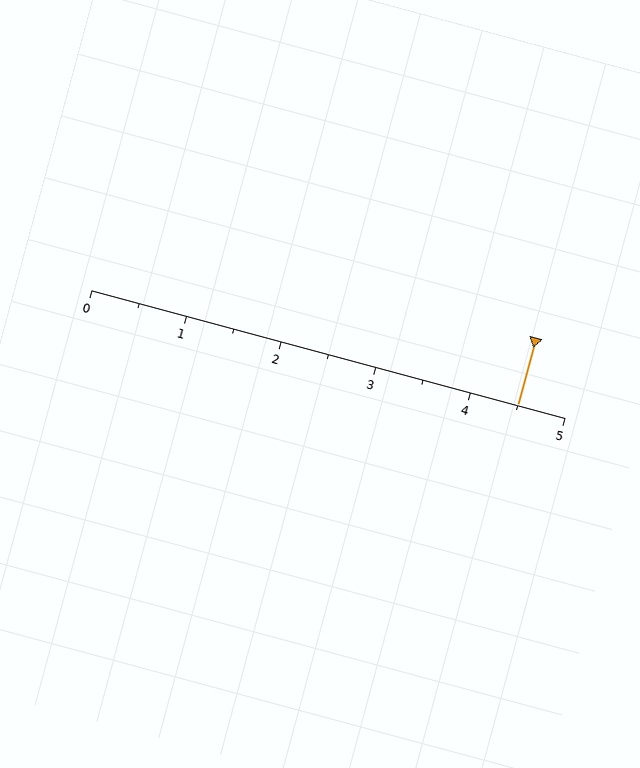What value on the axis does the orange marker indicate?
The marker indicates approximately 4.5.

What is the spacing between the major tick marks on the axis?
The major ticks are spaced 1 apart.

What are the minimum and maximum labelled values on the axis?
The axis runs from 0 to 5.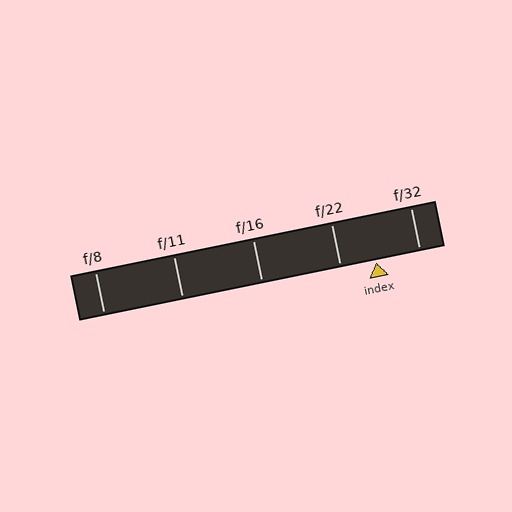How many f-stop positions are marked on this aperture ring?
There are 5 f-stop positions marked.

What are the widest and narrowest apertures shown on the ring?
The widest aperture shown is f/8 and the narrowest is f/32.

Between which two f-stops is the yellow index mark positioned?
The index mark is between f/22 and f/32.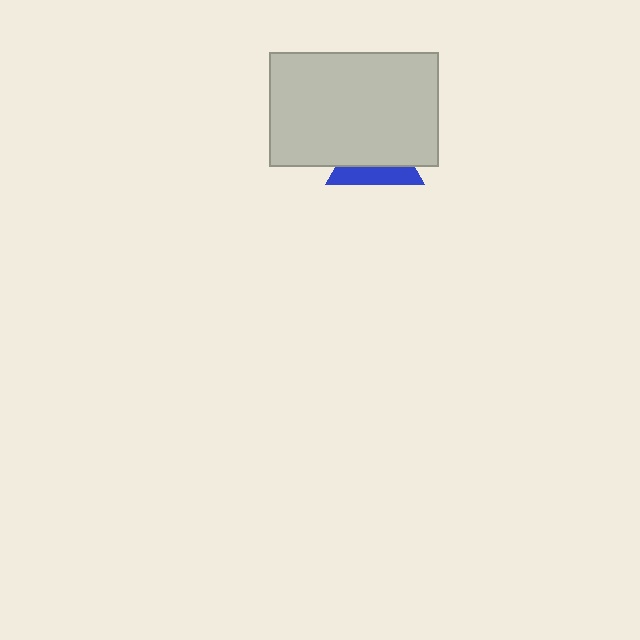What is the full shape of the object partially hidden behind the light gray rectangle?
The partially hidden object is a blue triangle.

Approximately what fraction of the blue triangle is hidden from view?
Roughly 63% of the blue triangle is hidden behind the light gray rectangle.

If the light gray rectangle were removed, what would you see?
You would see the complete blue triangle.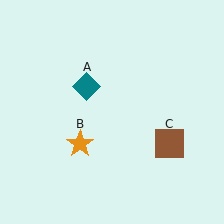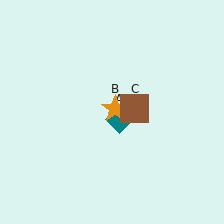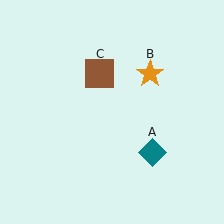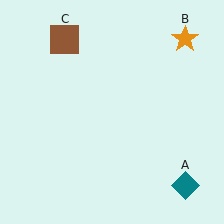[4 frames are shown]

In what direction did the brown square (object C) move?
The brown square (object C) moved up and to the left.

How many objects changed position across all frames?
3 objects changed position: teal diamond (object A), orange star (object B), brown square (object C).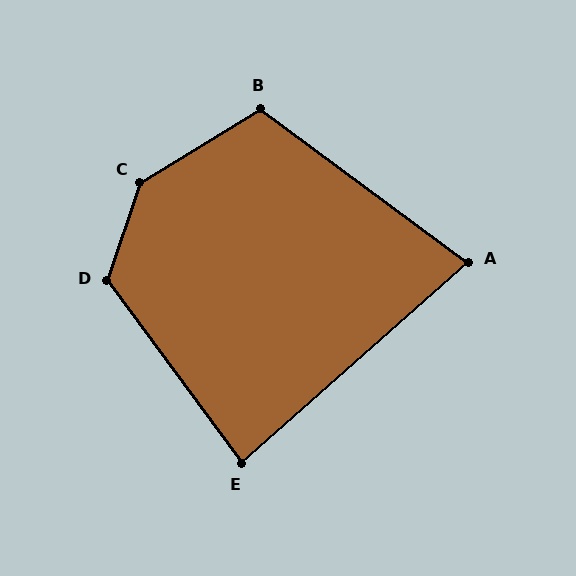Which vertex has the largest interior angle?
C, at approximately 140 degrees.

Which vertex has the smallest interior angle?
A, at approximately 78 degrees.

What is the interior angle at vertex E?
Approximately 85 degrees (acute).